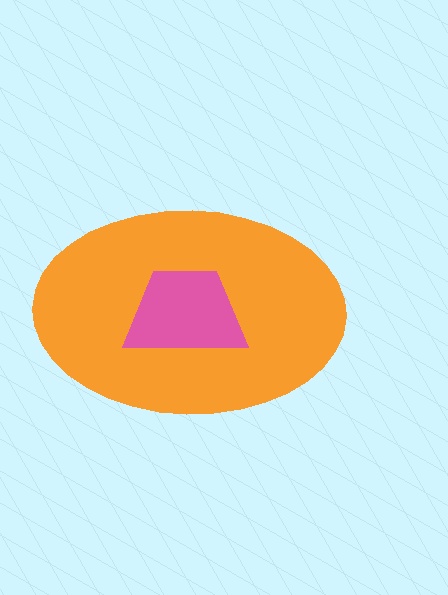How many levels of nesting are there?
2.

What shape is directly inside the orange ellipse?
The pink trapezoid.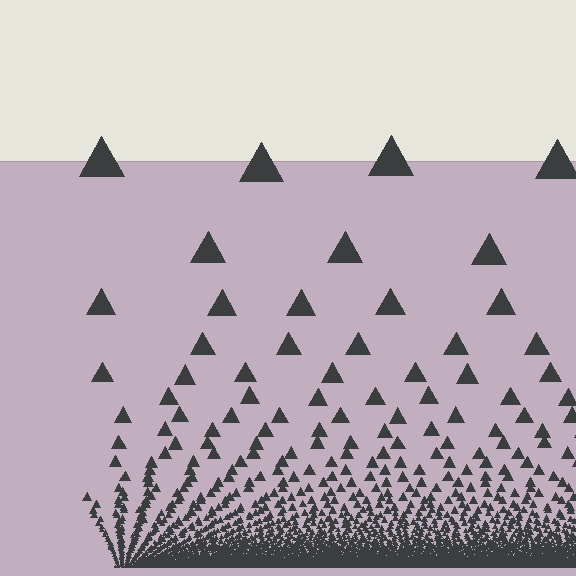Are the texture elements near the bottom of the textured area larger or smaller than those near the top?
Smaller. The gradient is inverted — elements near the bottom are smaller and denser.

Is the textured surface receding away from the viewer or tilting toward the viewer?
The surface appears to tilt toward the viewer. Texture elements get larger and sparser toward the top.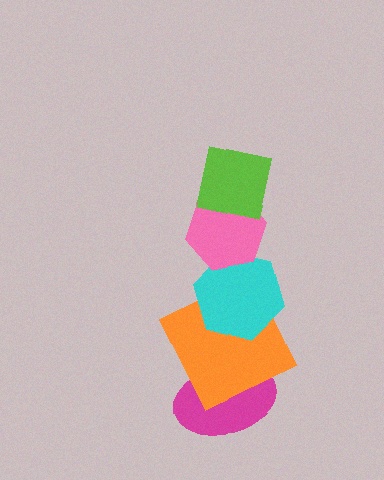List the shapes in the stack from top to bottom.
From top to bottom: the lime square, the pink hexagon, the cyan hexagon, the orange square, the magenta ellipse.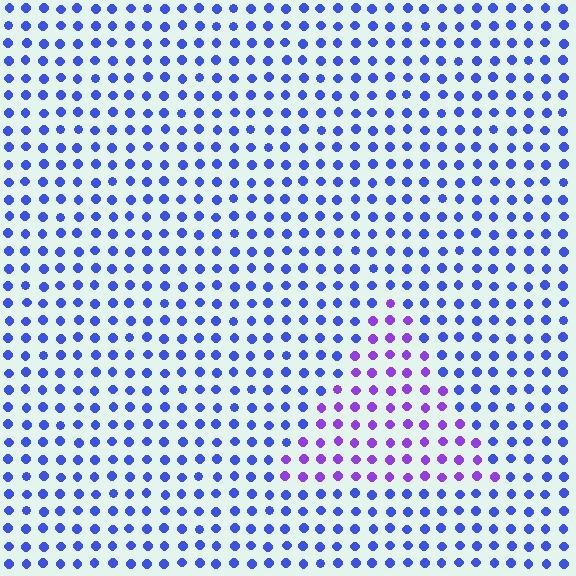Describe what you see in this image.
The image is filled with small blue elements in a uniform arrangement. A triangle-shaped region is visible where the elements are tinted to a slightly different hue, forming a subtle color boundary.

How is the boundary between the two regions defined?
The boundary is defined purely by a slight shift in hue (about 40 degrees). Spacing, size, and orientation are identical on both sides.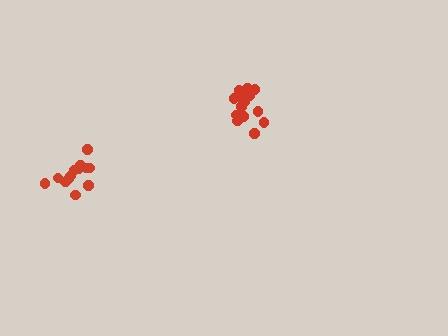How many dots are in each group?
Group 1: 18 dots, Group 2: 14 dots (32 total).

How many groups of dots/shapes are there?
There are 2 groups.